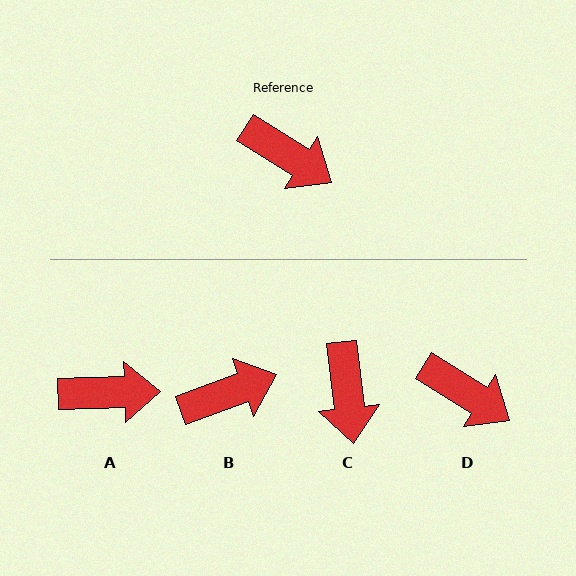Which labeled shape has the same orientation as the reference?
D.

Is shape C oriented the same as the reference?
No, it is off by about 51 degrees.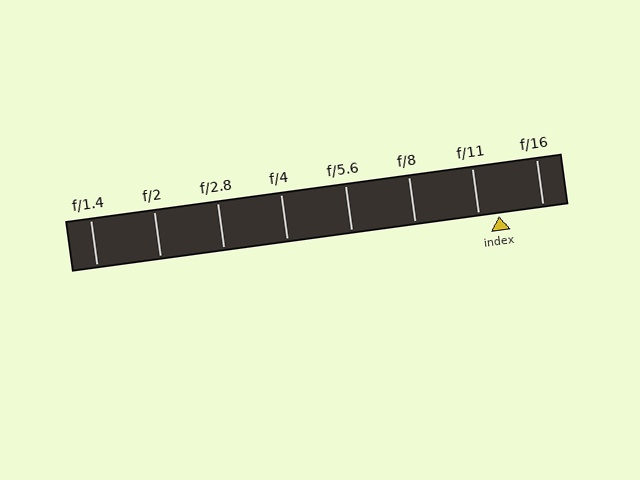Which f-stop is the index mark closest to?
The index mark is closest to f/11.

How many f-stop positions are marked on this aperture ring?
There are 8 f-stop positions marked.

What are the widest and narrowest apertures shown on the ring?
The widest aperture shown is f/1.4 and the narrowest is f/16.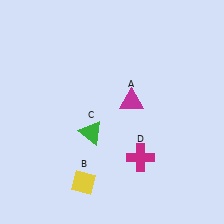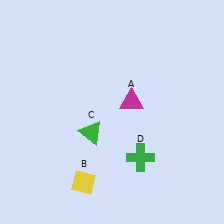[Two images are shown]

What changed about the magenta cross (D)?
In Image 1, D is magenta. In Image 2, it changed to green.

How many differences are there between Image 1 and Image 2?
There is 1 difference between the two images.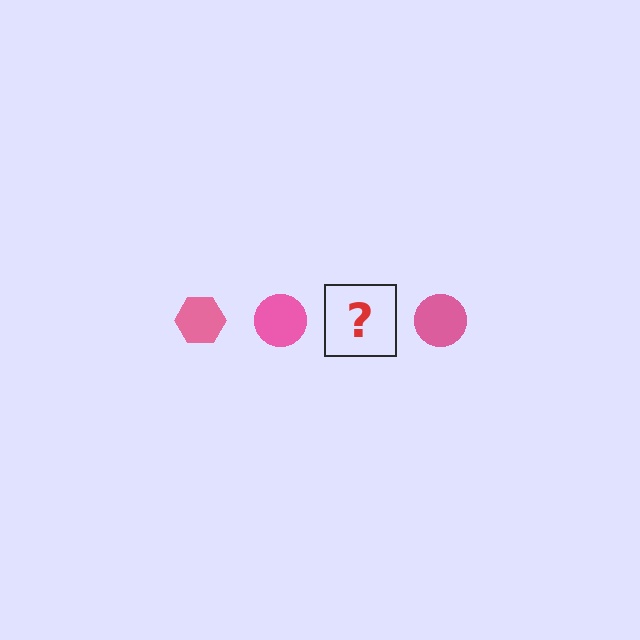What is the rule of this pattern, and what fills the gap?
The rule is that the pattern cycles through hexagon, circle shapes in pink. The gap should be filled with a pink hexagon.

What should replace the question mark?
The question mark should be replaced with a pink hexagon.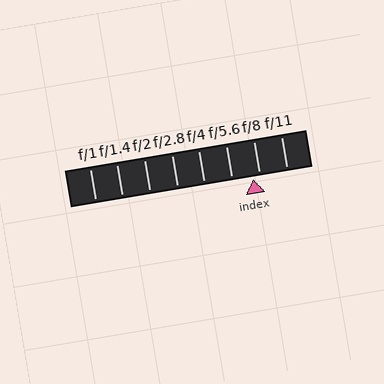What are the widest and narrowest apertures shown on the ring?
The widest aperture shown is f/1 and the narrowest is f/11.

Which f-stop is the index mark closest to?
The index mark is closest to f/8.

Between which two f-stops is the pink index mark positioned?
The index mark is between f/5.6 and f/8.